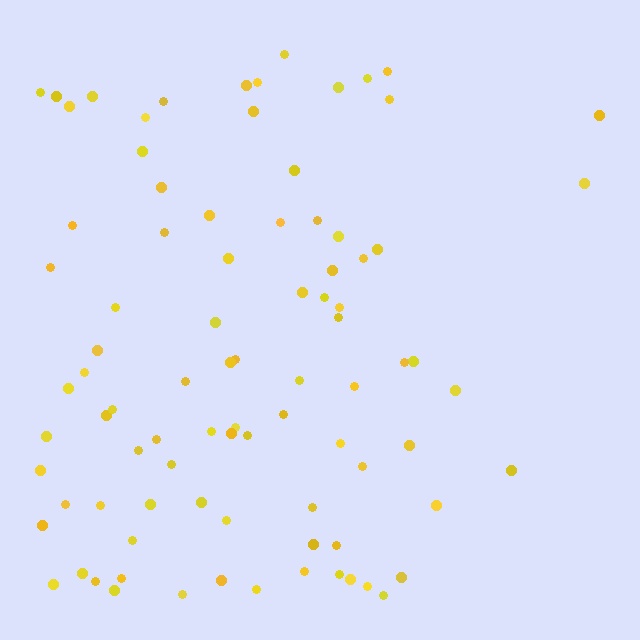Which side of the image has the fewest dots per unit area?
The right.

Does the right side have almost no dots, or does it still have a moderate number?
Still a moderate number, just noticeably fewer than the left.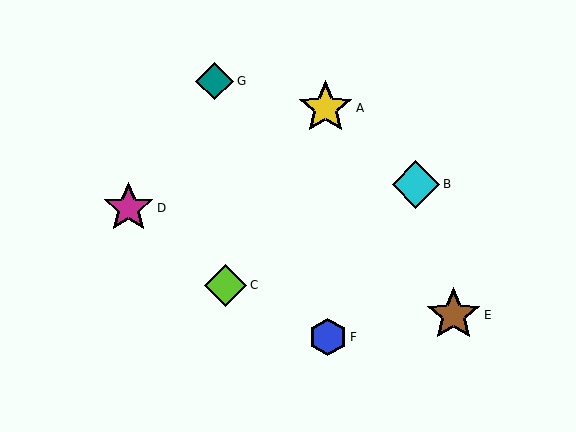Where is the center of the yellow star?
The center of the yellow star is at (325, 108).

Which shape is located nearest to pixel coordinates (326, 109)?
The yellow star (labeled A) at (325, 108) is nearest to that location.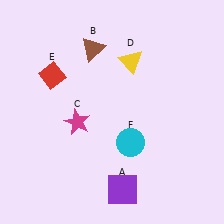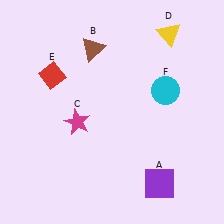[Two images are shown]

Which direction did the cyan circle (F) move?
The cyan circle (F) moved up.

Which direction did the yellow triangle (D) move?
The yellow triangle (D) moved right.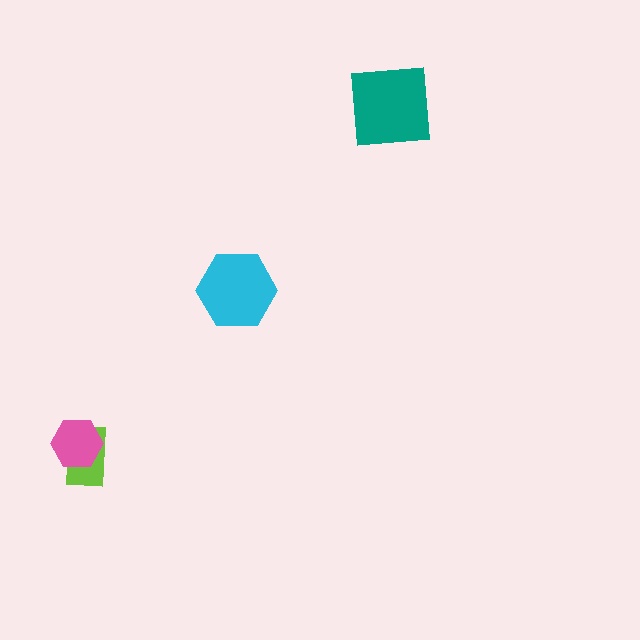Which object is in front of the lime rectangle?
The pink hexagon is in front of the lime rectangle.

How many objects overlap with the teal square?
0 objects overlap with the teal square.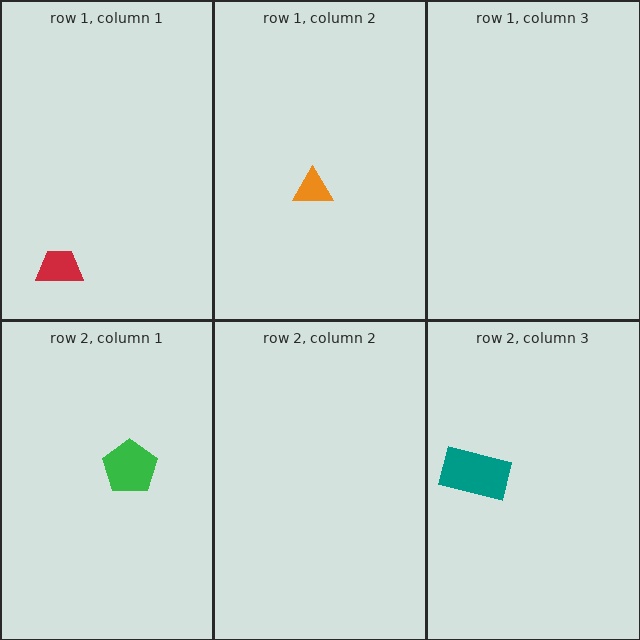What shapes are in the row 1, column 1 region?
The red trapezoid.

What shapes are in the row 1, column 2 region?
The orange triangle.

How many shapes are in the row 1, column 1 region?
1.